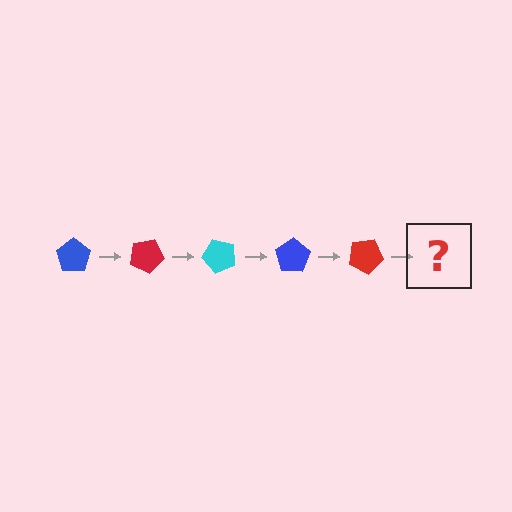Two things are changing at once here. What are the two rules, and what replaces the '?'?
The two rules are that it rotates 25 degrees each step and the color cycles through blue, red, and cyan. The '?' should be a cyan pentagon, rotated 125 degrees from the start.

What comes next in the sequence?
The next element should be a cyan pentagon, rotated 125 degrees from the start.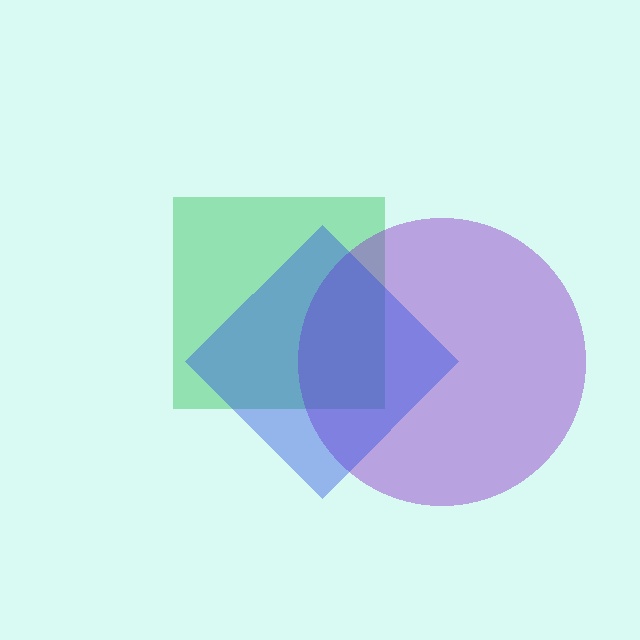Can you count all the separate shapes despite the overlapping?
Yes, there are 3 separate shapes.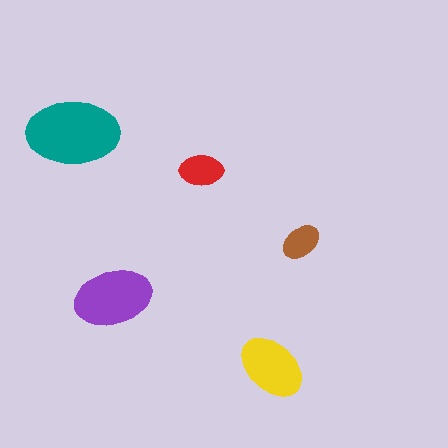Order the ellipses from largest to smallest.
the teal one, the purple one, the yellow one, the red one, the brown one.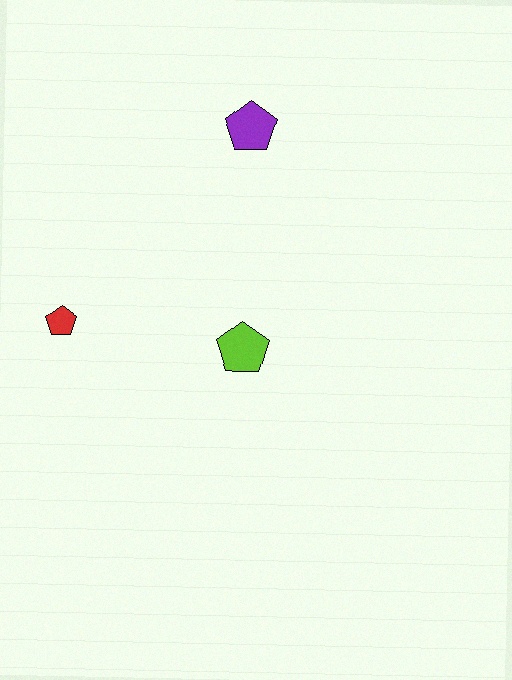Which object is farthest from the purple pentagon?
The red pentagon is farthest from the purple pentagon.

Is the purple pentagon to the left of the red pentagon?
No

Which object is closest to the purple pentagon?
The lime pentagon is closest to the purple pentagon.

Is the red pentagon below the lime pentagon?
No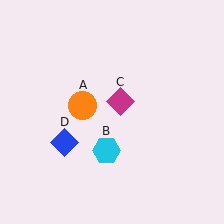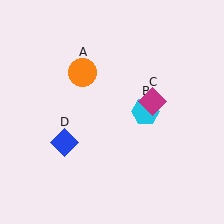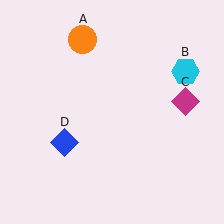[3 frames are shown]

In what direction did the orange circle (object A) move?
The orange circle (object A) moved up.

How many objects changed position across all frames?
3 objects changed position: orange circle (object A), cyan hexagon (object B), magenta diamond (object C).